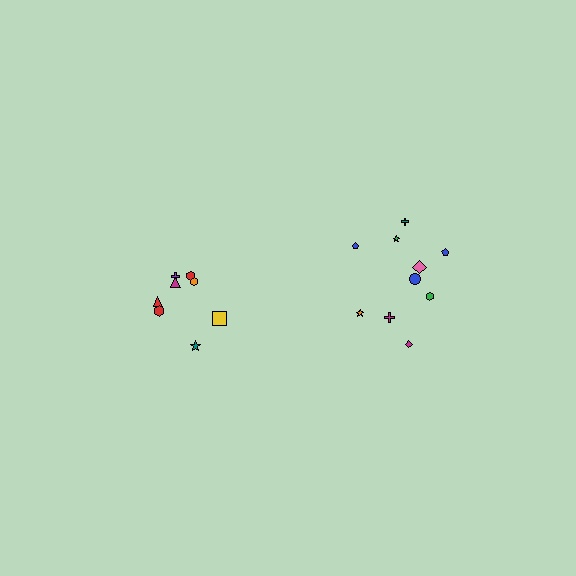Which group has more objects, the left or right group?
The right group.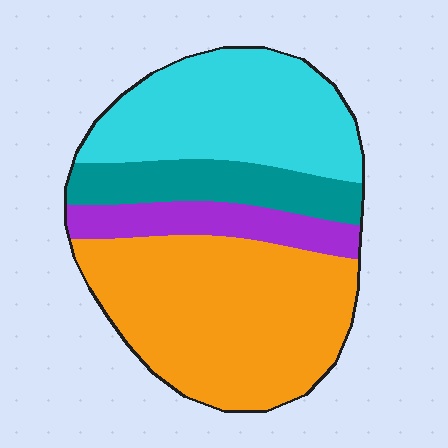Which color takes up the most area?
Orange, at roughly 45%.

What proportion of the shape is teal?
Teal takes up about one eighth (1/8) of the shape.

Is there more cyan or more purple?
Cyan.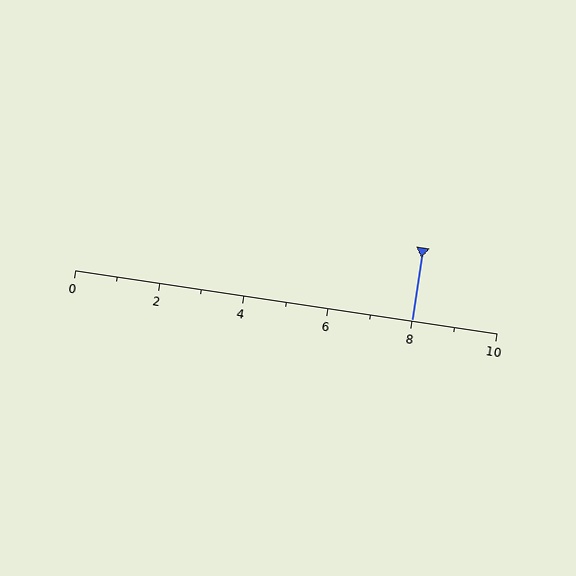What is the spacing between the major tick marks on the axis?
The major ticks are spaced 2 apart.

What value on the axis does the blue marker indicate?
The marker indicates approximately 8.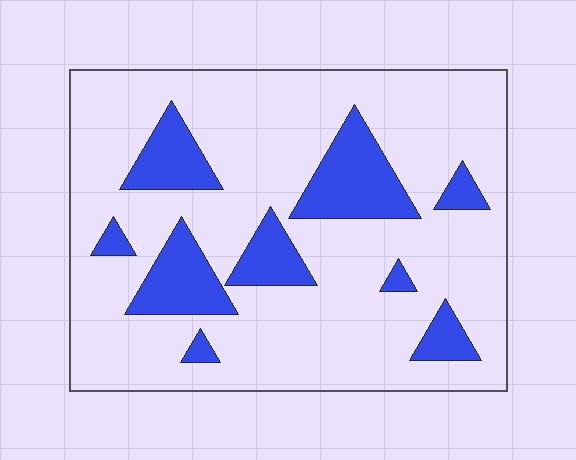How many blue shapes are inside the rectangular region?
9.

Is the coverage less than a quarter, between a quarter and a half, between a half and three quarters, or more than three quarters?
Less than a quarter.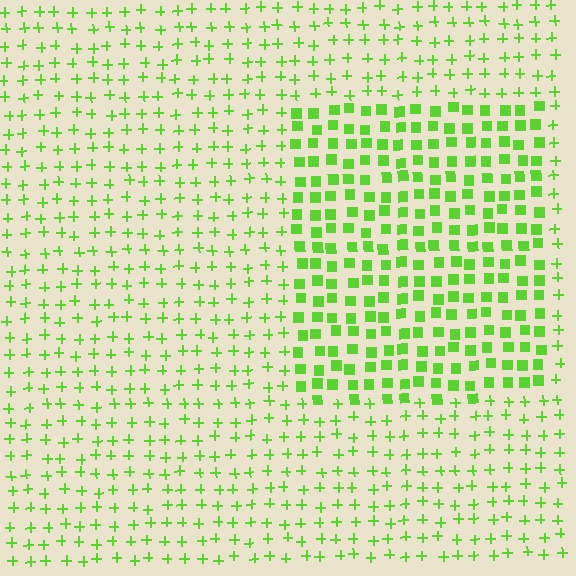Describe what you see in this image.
The image is filled with small lime elements arranged in a uniform grid. A rectangle-shaped region contains squares, while the surrounding area contains plus signs. The boundary is defined purely by the change in element shape.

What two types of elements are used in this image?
The image uses squares inside the rectangle region and plus signs outside it.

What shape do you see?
I see a rectangle.